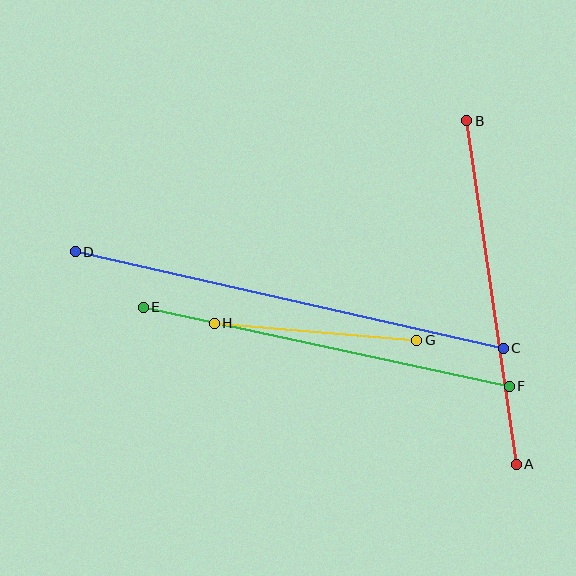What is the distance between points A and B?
The distance is approximately 347 pixels.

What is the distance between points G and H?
The distance is approximately 203 pixels.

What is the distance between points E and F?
The distance is approximately 374 pixels.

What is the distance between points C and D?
The distance is approximately 438 pixels.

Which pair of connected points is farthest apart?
Points C and D are farthest apart.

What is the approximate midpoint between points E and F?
The midpoint is at approximately (326, 347) pixels.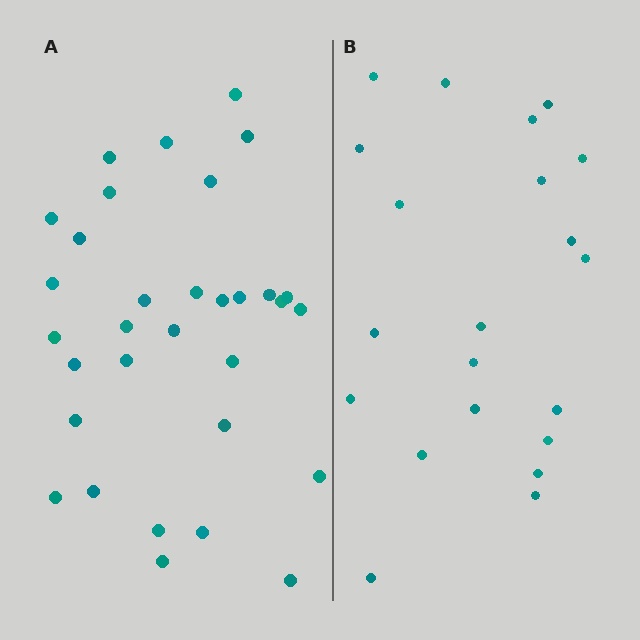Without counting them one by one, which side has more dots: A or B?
Region A (the left region) has more dots.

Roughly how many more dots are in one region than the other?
Region A has roughly 12 or so more dots than region B.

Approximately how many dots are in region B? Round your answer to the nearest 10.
About 20 dots. (The exact count is 21, which rounds to 20.)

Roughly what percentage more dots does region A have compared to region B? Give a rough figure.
About 50% more.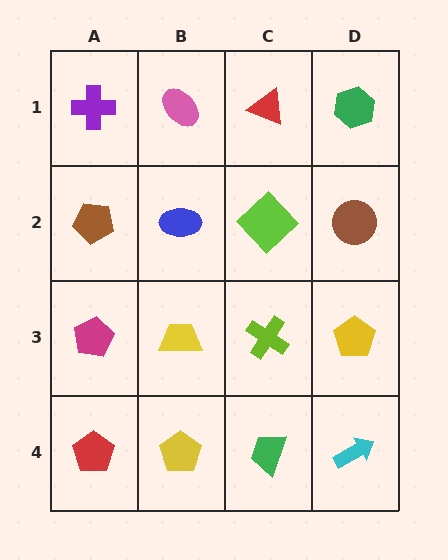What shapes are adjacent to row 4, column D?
A yellow pentagon (row 3, column D), a green trapezoid (row 4, column C).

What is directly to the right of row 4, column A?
A yellow pentagon.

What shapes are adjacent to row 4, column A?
A magenta pentagon (row 3, column A), a yellow pentagon (row 4, column B).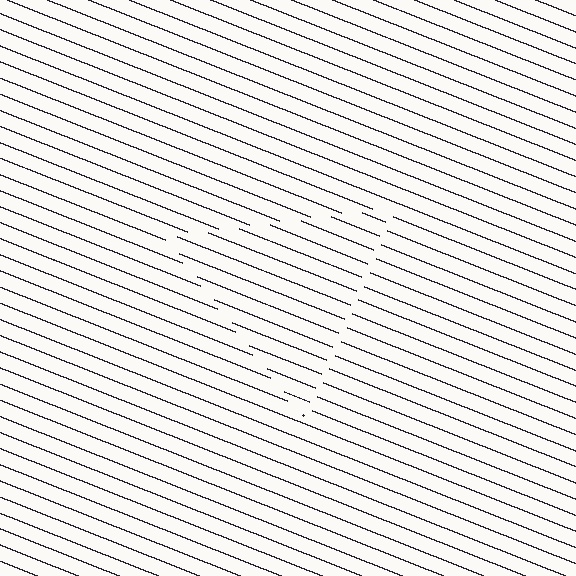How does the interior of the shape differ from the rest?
The interior of the shape contains the same grating, shifted by half a period — the contour is defined by the phase discontinuity where line-ends from the inner and outer gratings abut.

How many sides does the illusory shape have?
3 sides — the line-ends trace a triangle.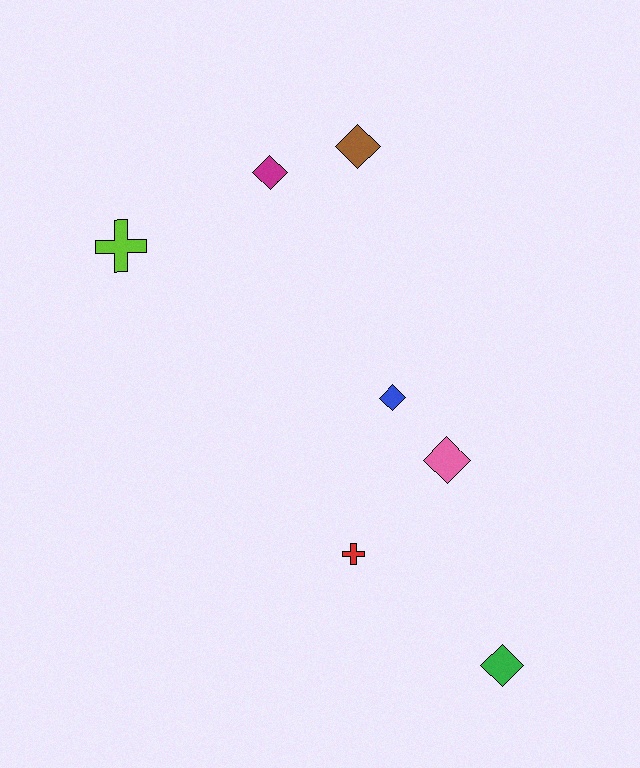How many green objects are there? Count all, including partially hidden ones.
There is 1 green object.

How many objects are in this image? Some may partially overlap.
There are 7 objects.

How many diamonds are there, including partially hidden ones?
There are 5 diamonds.